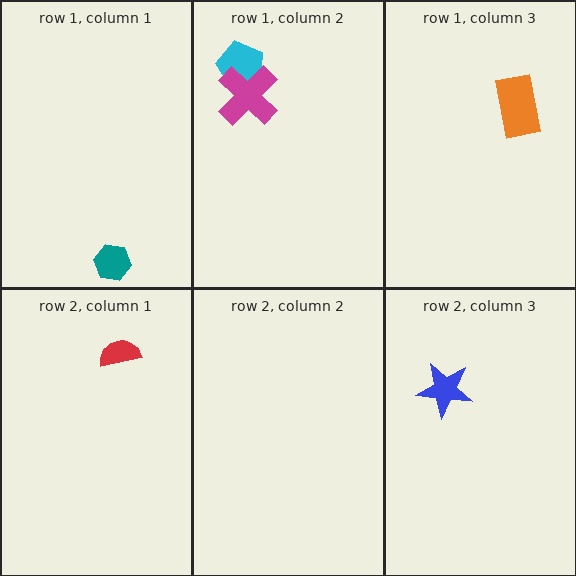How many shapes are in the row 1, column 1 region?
1.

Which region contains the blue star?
The row 2, column 3 region.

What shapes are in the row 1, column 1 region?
The teal hexagon.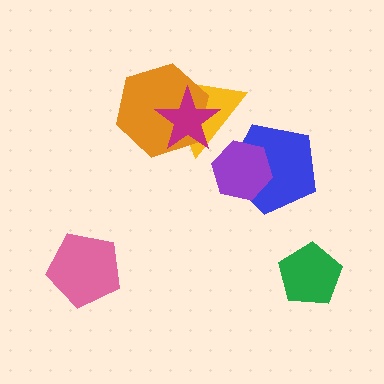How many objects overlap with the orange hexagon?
2 objects overlap with the orange hexagon.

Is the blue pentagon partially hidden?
Yes, it is partially covered by another shape.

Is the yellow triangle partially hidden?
Yes, it is partially covered by another shape.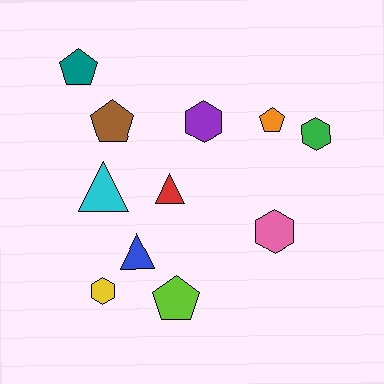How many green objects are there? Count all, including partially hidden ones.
There is 1 green object.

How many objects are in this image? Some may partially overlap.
There are 11 objects.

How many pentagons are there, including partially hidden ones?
There are 4 pentagons.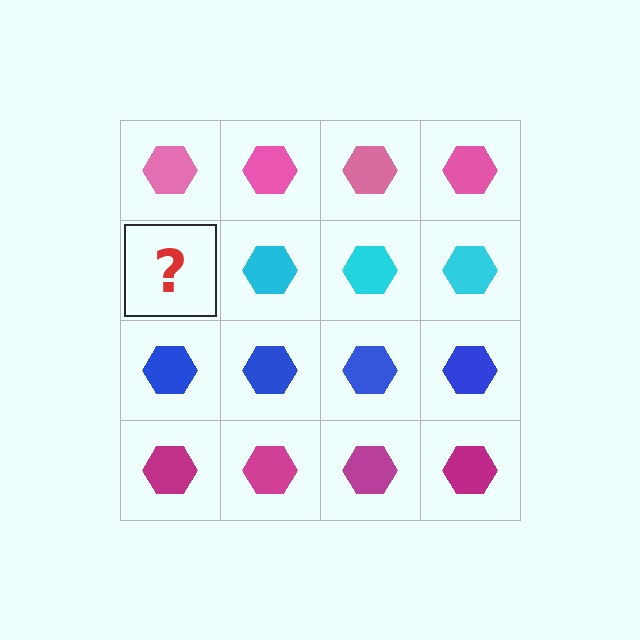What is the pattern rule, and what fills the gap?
The rule is that each row has a consistent color. The gap should be filled with a cyan hexagon.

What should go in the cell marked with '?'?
The missing cell should contain a cyan hexagon.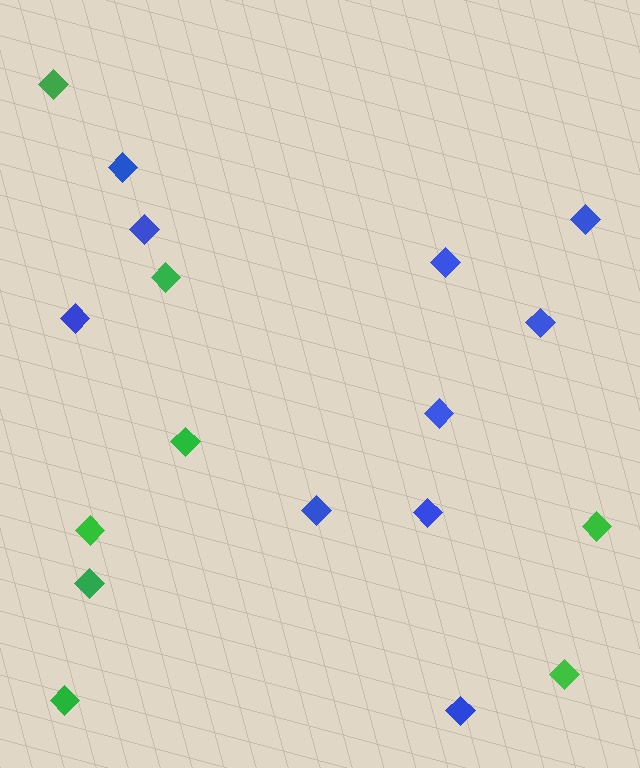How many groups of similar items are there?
There are 2 groups: one group of green diamonds (8) and one group of blue diamonds (10).